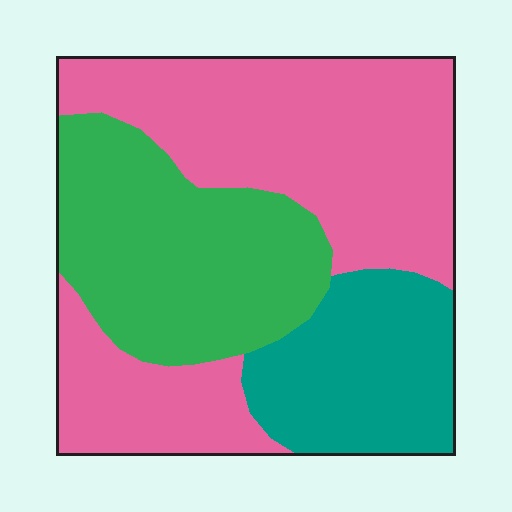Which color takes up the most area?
Pink, at roughly 50%.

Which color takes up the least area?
Teal, at roughly 20%.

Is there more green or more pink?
Pink.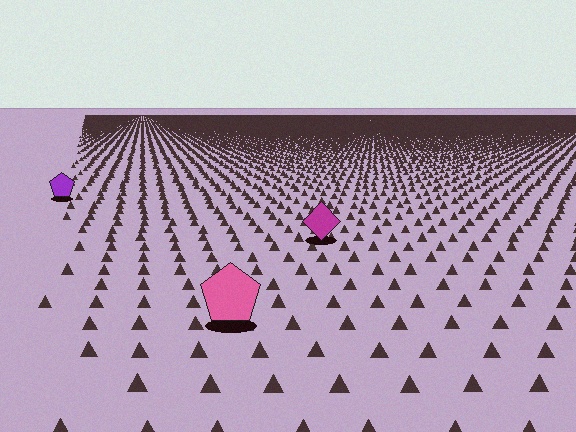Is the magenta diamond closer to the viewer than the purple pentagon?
Yes. The magenta diamond is closer — you can tell from the texture gradient: the ground texture is coarser near it.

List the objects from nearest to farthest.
From nearest to farthest: the pink pentagon, the magenta diamond, the purple pentagon.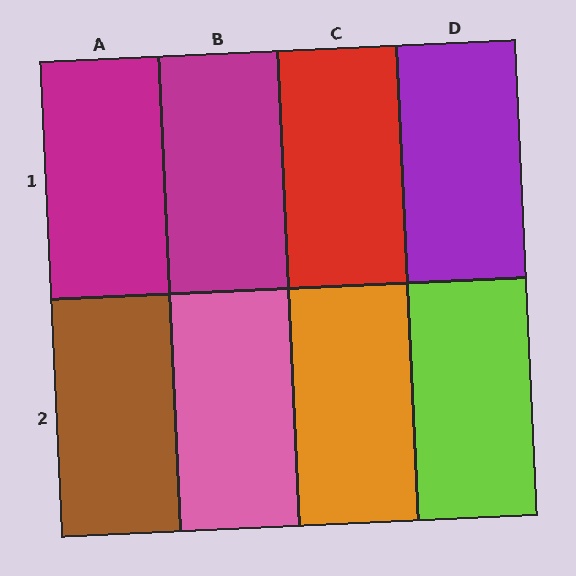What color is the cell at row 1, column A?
Magenta.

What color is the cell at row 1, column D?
Purple.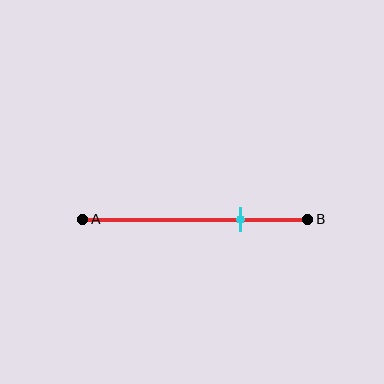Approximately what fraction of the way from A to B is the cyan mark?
The cyan mark is approximately 70% of the way from A to B.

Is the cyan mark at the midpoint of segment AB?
No, the mark is at about 70% from A, not at the 50% midpoint.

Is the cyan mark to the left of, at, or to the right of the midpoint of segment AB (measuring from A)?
The cyan mark is to the right of the midpoint of segment AB.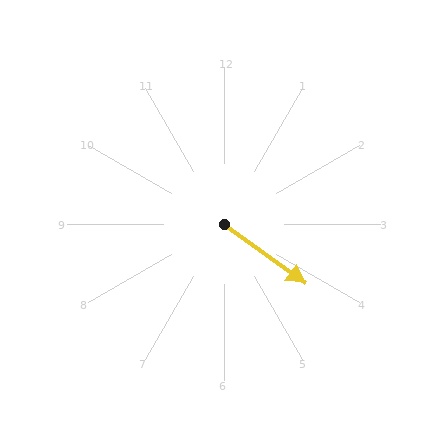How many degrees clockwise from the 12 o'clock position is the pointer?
Approximately 126 degrees.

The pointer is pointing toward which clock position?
Roughly 4 o'clock.